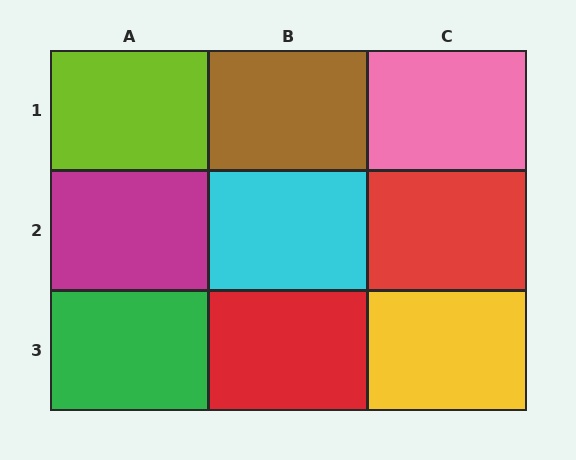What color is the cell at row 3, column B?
Red.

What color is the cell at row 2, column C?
Red.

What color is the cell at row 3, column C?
Yellow.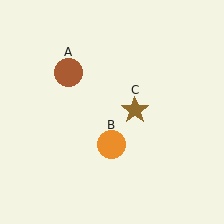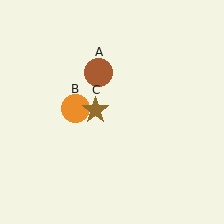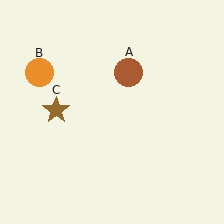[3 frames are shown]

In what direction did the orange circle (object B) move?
The orange circle (object B) moved up and to the left.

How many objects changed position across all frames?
3 objects changed position: brown circle (object A), orange circle (object B), brown star (object C).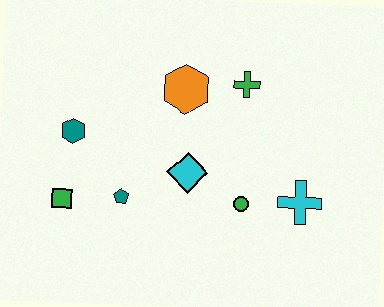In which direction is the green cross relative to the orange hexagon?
The green cross is to the right of the orange hexagon.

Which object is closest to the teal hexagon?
The green square is closest to the teal hexagon.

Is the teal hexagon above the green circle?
Yes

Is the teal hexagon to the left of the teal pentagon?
Yes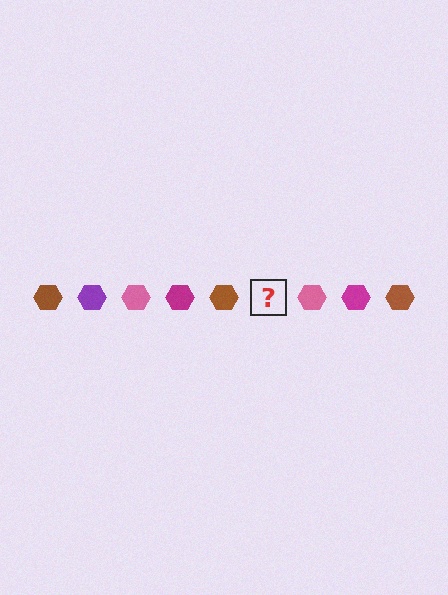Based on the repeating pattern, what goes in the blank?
The blank should be a purple hexagon.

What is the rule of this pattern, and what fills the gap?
The rule is that the pattern cycles through brown, purple, pink, magenta hexagons. The gap should be filled with a purple hexagon.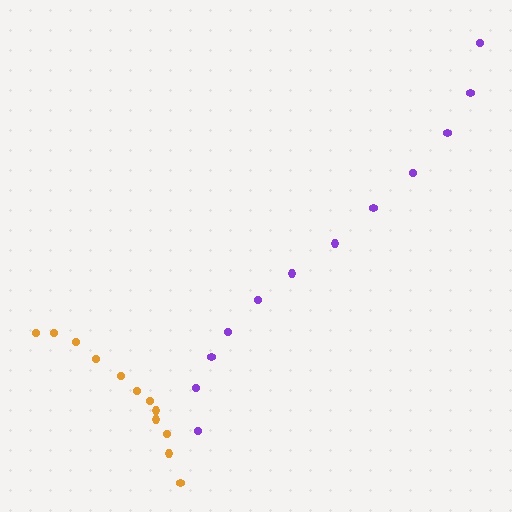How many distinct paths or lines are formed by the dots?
There are 2 distinct paths.